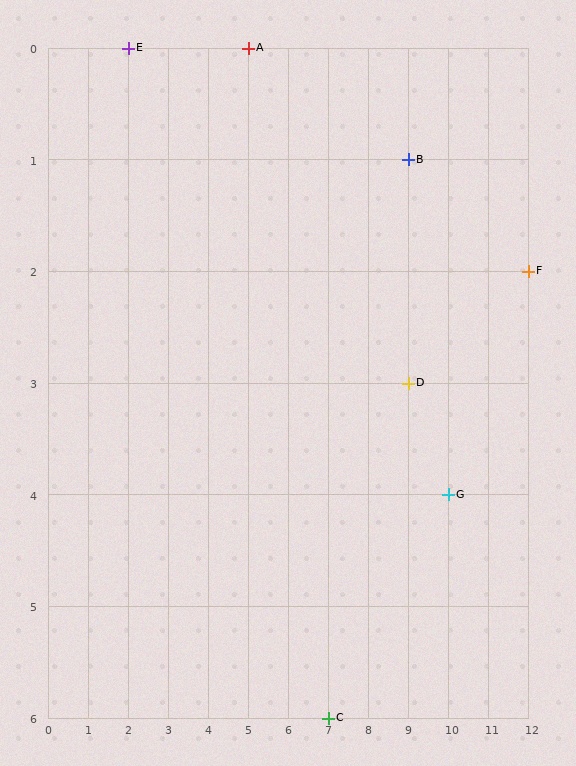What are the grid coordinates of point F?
Point F is at grid coordinates (12, 2).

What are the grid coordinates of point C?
Point C is at grid coordinates (7, 6).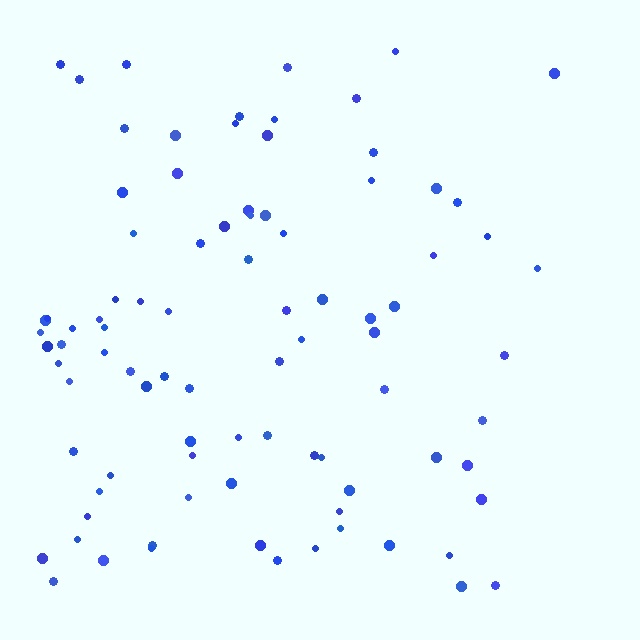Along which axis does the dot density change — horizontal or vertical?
Horizontal.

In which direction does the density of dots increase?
From right to left, with the left side densest.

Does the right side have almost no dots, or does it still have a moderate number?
Still a moderate number, just noticeably fewer than the left.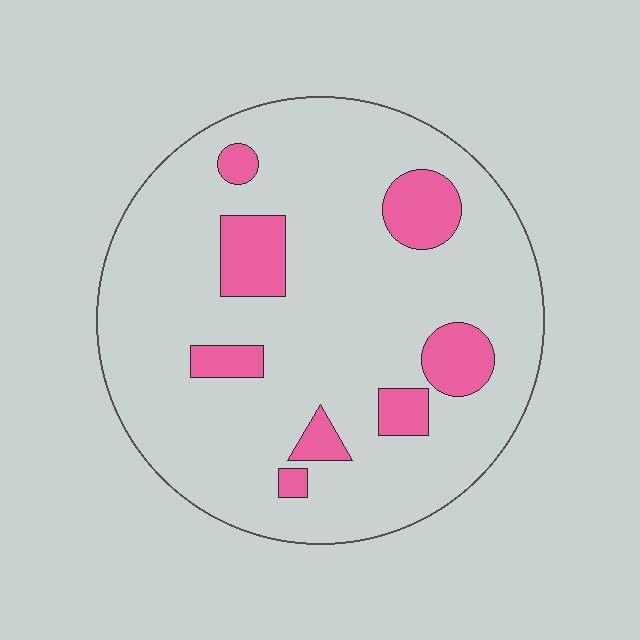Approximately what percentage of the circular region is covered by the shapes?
Approximately 15%.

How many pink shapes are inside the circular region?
8.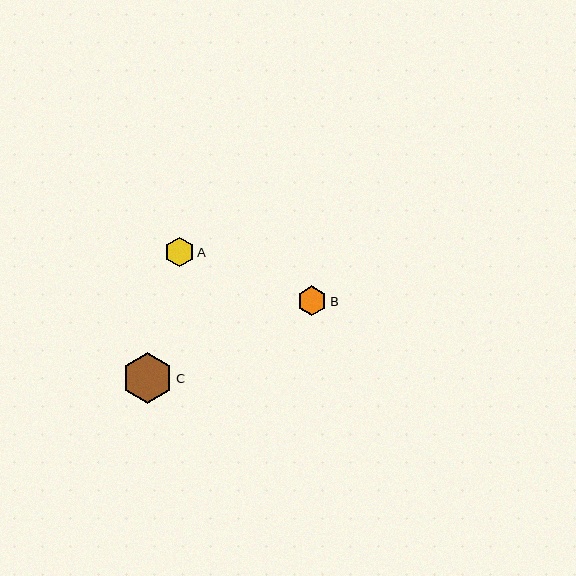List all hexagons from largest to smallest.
From largest to smallest: C, A, B.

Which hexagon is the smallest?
Hexagon B is the smallest with a size of approximately 29 pixels.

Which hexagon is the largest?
Hexagon C is the largest with a size of approximately 51 pixels.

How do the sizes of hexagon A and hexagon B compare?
Hexagon A and hexagon B are approximately the same size.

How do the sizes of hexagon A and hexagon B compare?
Hexagon A and hexagon B are approximately the same size.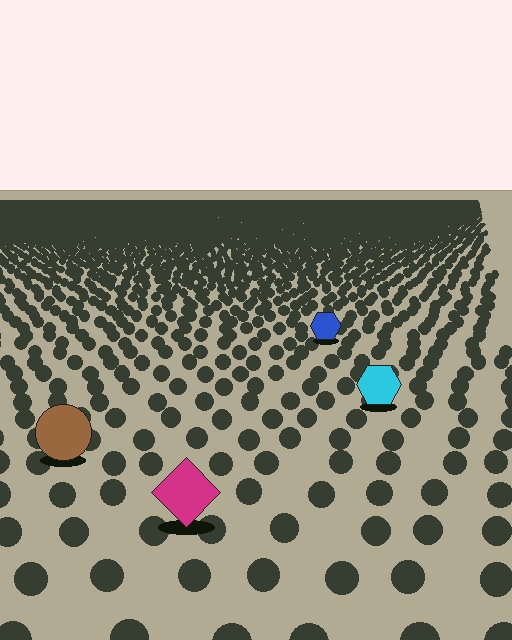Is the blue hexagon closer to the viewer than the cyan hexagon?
No. The cyan hexagon is closer — you can tell from the texture gradient: the ground texture is coarser near it.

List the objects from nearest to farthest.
From nearest to farthest: the magenta diamond, the brown circle, the cyan hexagon, the blue hexagon.